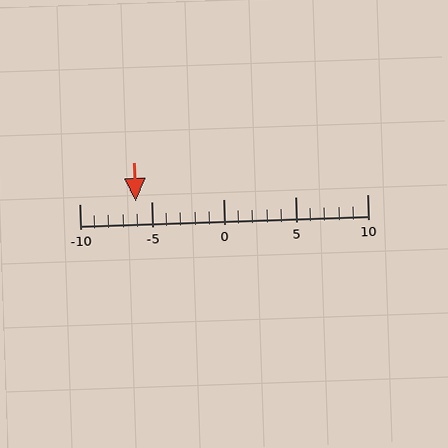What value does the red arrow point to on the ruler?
The red arrow points to approximately -6.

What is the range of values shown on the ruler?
The ruler shows values from -10 to 10.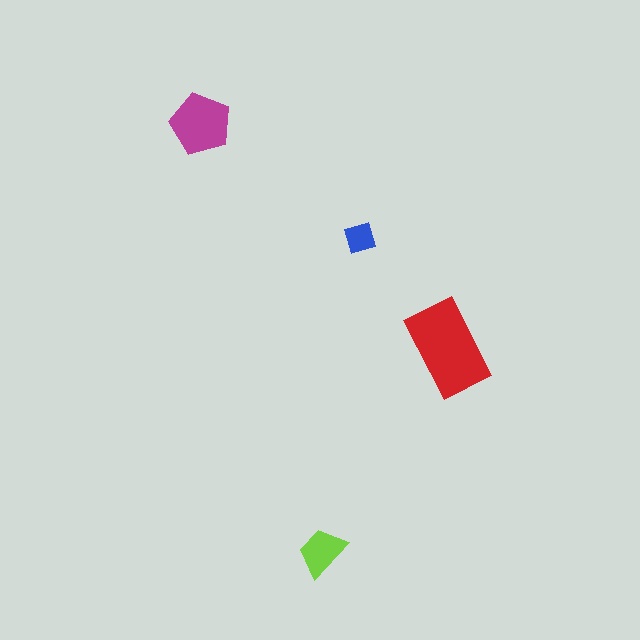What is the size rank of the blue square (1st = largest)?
4th.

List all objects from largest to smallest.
The red rectangle, the magenta pentagon, the lime trapezoid, the blue square.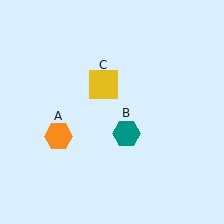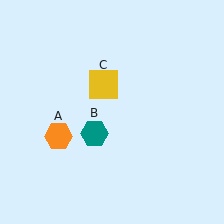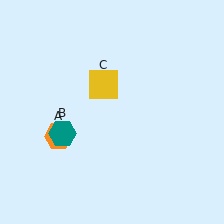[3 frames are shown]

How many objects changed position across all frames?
1 object changed position: teal hexagon (object B).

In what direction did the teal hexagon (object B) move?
The teal hexagon (object B) moved left.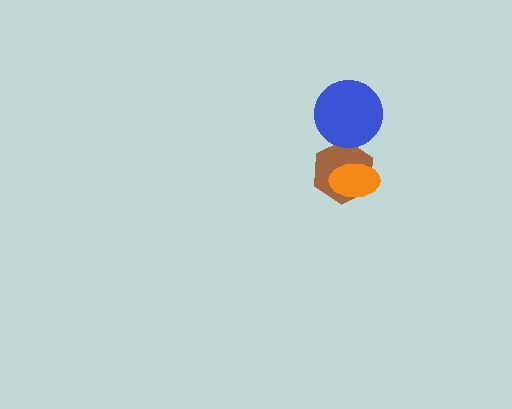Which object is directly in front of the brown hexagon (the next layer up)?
The blue circle is directly in front of the brown hexagon.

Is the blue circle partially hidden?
No, no other shape covers it.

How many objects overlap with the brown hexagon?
2 objects overlap with the brown hexagon.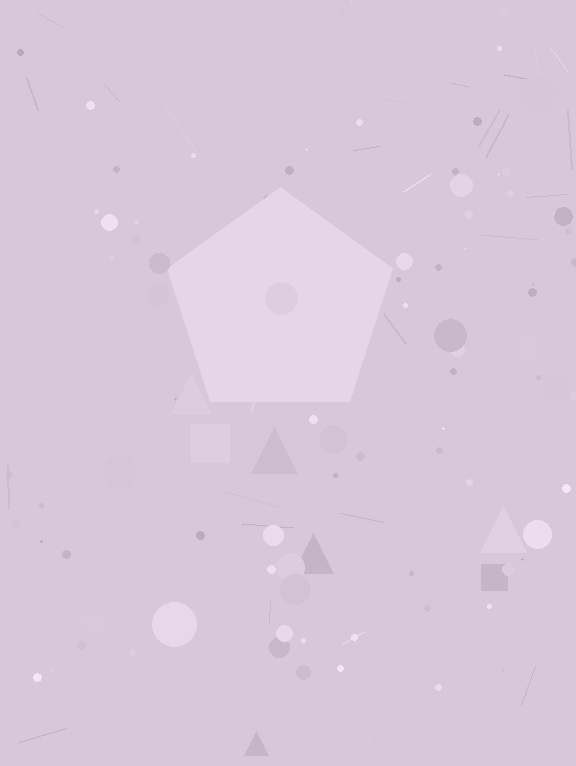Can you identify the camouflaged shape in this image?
The camouflaged shape is a pentagon.